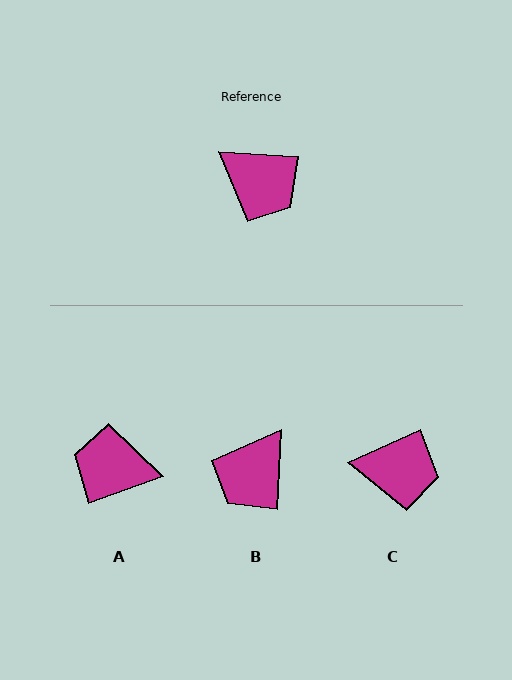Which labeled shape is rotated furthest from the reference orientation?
A, about 156 degrees away.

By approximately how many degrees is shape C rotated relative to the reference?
Approximately 28 degrees counter-clockwise.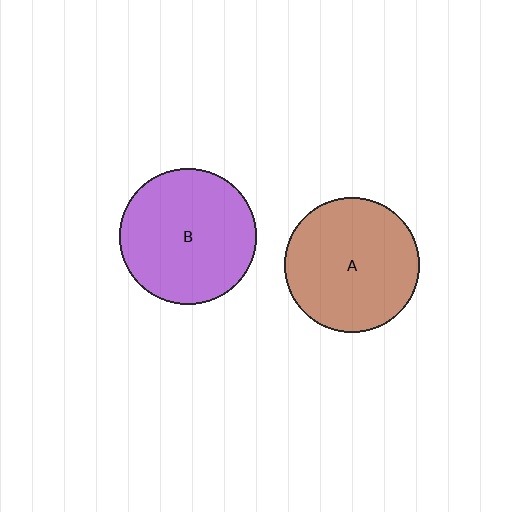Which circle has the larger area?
Circle B (purple).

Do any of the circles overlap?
No, none of the circles overlap.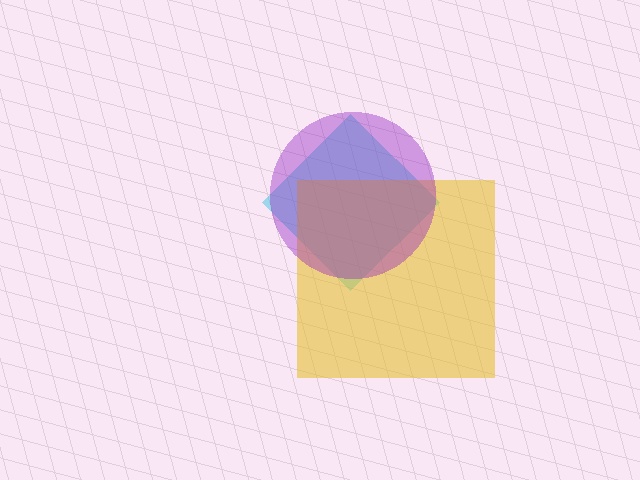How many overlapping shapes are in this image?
There are 3 overlapping shapes in the image.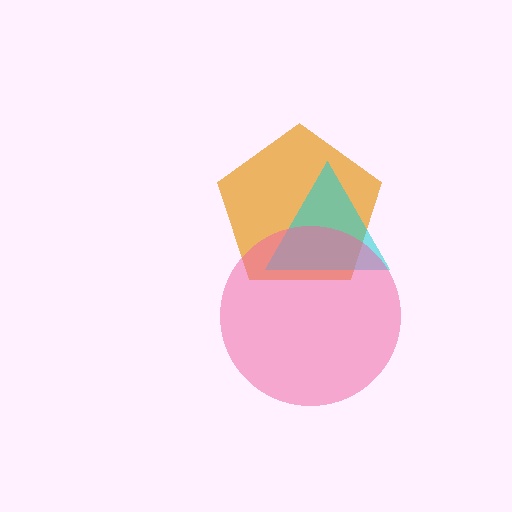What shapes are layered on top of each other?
The layered shapes are: an orange pentagon, a cyan triangle, a pink circle.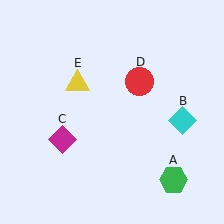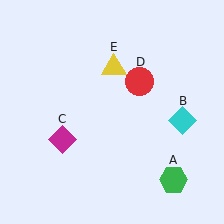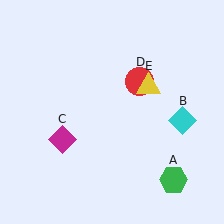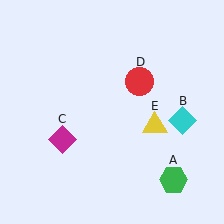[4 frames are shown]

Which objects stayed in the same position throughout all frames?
Green hexagon (object A) and cyan diamond (object B) and magenta diamond (object C) and red circle (object D) remained stationary.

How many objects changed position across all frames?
1 object changed position: yellow triangle (object E).